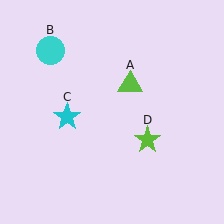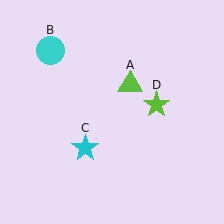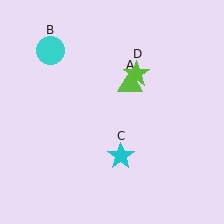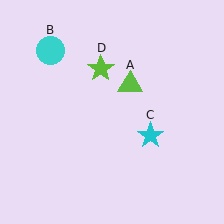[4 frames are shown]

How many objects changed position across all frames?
2 objects changed position: cyan star (object C), lime star (object D).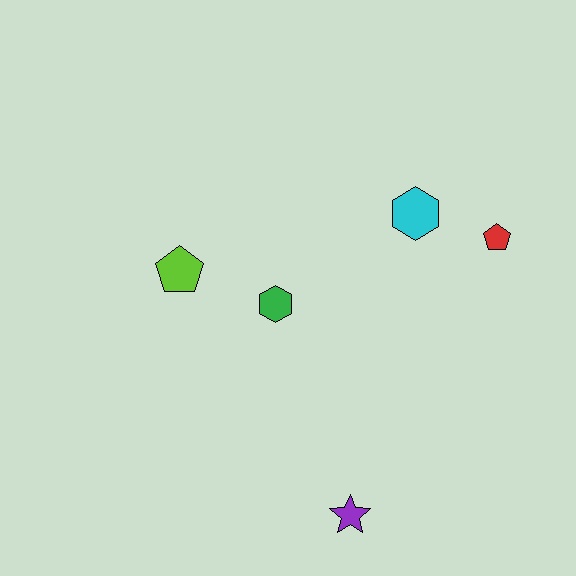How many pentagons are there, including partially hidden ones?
There are 2 pentagons.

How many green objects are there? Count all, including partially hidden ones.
There is 1 green object.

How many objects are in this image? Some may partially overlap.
There are 5 objects.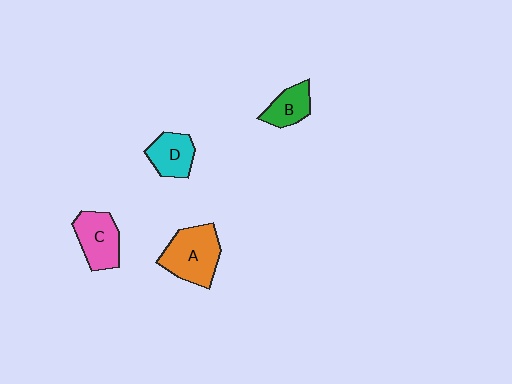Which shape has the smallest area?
Shape B (green).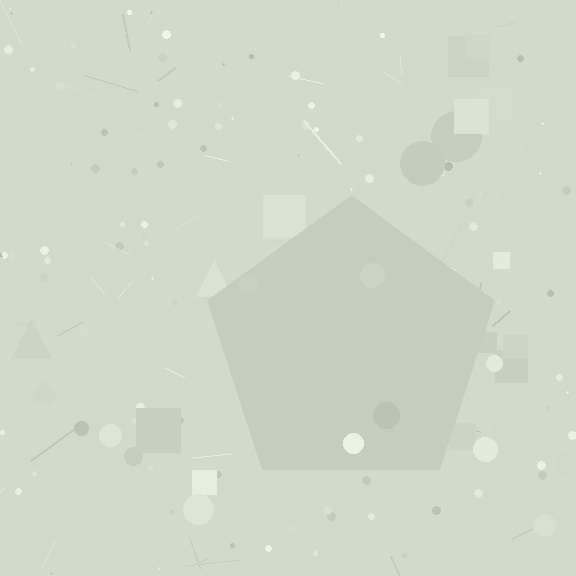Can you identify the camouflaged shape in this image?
The camouflaged shape is a pentagon.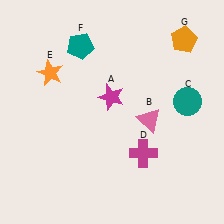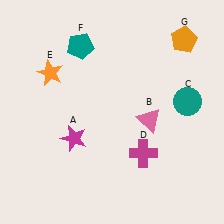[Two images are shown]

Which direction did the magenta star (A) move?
The magenta star (A) moved down.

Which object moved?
The magenta star (A) moved down.